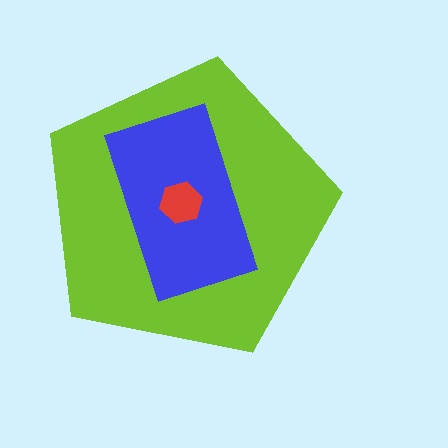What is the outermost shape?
The lime pentagon.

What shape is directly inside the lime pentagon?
The blue rectangle.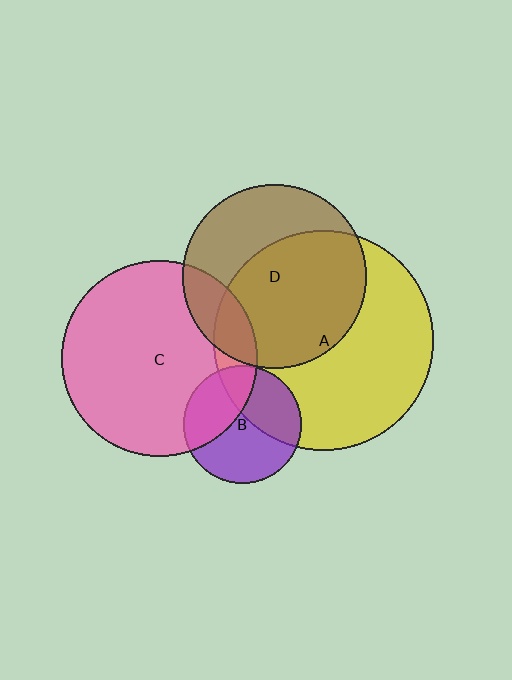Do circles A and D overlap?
Yes.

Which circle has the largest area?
Circle A (yellow).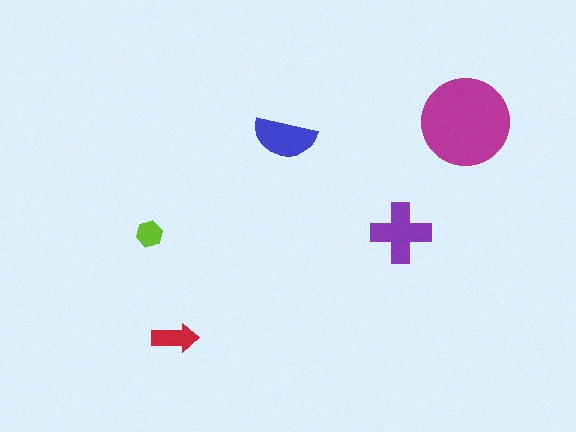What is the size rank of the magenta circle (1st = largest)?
1st.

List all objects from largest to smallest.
The magenta circle, the purple cross, the blue semicircle, the red arrow, the lime hexagon.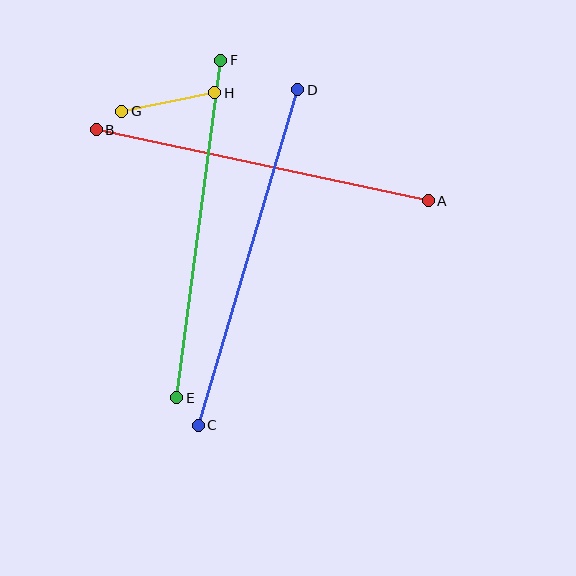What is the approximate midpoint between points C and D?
The midpoint is at approximately (248, 258) pixels.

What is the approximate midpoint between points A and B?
The midpoint is at approximately (262, 165) pixels.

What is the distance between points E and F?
The distance is approximately 340 pixels.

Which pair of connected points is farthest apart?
Points C and D are farthest apart.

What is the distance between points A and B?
The distance is approximately 340 pixels.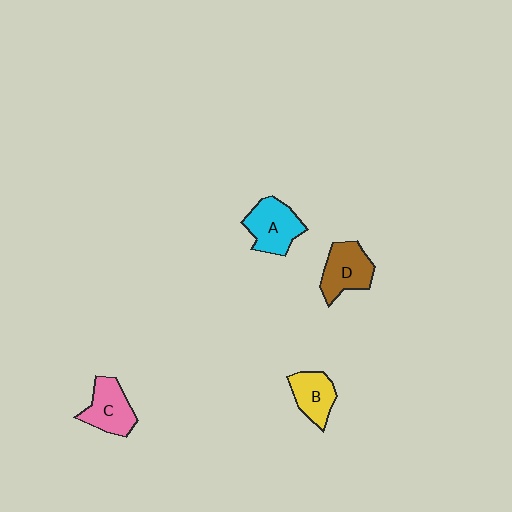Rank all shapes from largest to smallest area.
From largest to smallest: A (cyan), D (brown), C (pink), B (yellow).